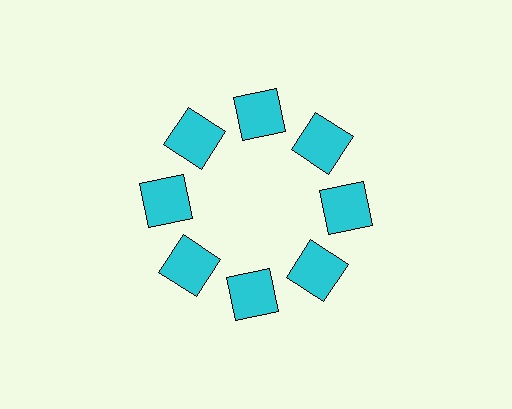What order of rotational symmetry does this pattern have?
This pattern has 8-fold rotational symmetry.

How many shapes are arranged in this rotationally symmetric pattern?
There are 8 shapes, arranged in 8 groups of 1.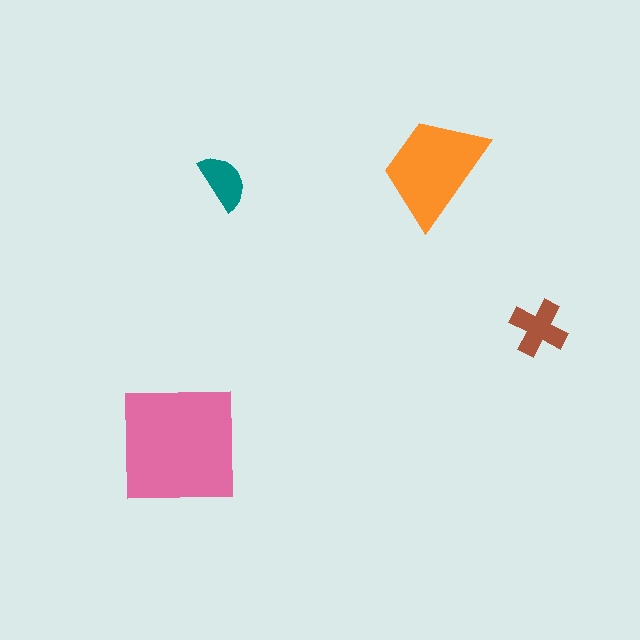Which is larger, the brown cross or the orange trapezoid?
The orange trapezoid.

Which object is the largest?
The pink square.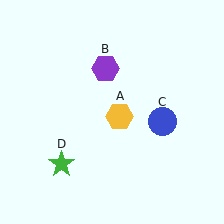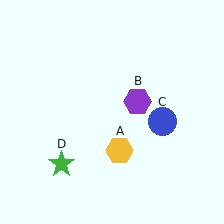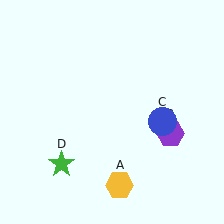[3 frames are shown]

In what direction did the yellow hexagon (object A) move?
The yellow hexagon (object A) moved down.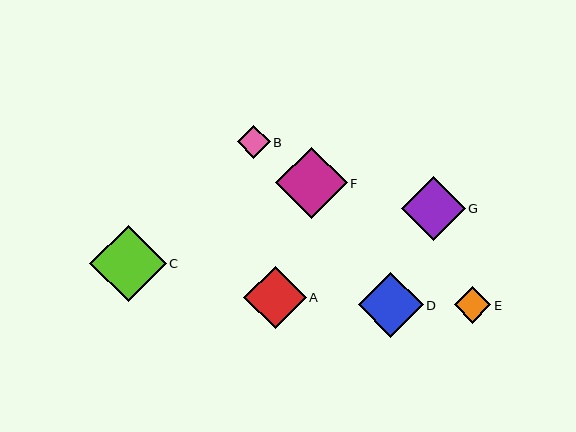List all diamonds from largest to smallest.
From largest to smallest: C, F, D, G, A, E, B.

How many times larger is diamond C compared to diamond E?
Diamond C is approximately 2.1 times the size of diamond E.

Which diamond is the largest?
Diamond C is the largest with a size of approximately 76 pixels.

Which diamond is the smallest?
Diamond B is the smallest with a size of approximately 33 pixels.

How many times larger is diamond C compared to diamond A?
Diamond C is approximately 1.2 times the size of diamond A.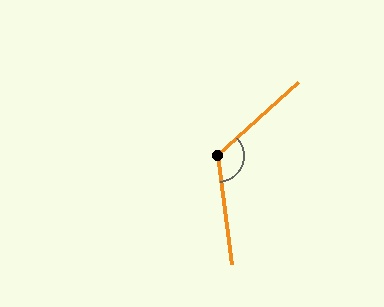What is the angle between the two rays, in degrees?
Approximately 125 degrees.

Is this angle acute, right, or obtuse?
It is obtuse.